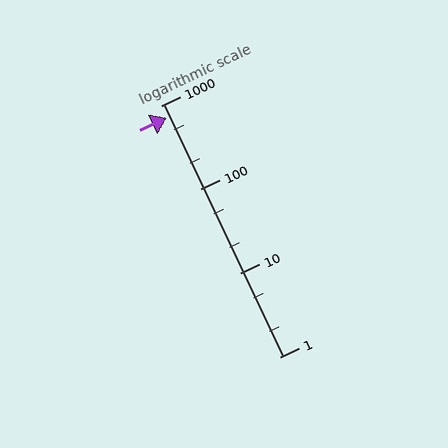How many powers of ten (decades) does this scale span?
The scale spans 3 decades, from 1 to 1000.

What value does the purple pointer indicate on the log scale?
The pointer indicates approximately 720.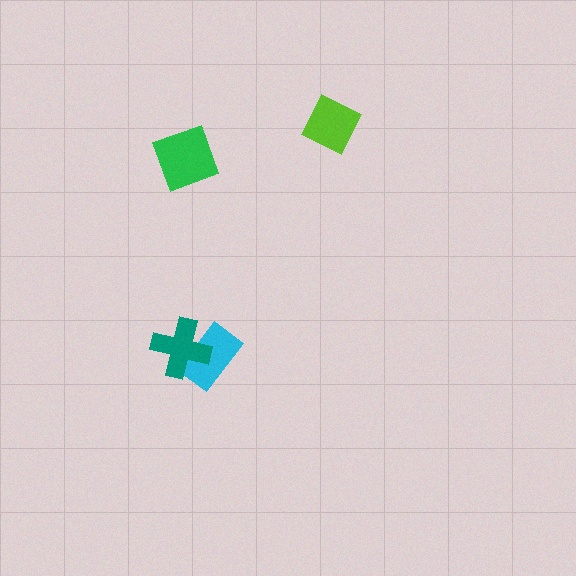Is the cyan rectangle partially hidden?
Yes, it is partially covered by another shape.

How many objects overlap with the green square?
0 objects overlap with the green square.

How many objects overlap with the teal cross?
1 object overlaps with the teal cross.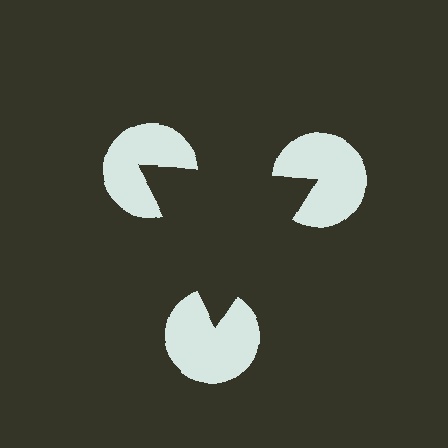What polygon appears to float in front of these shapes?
An illusory triangle — its edges are inferred from the aligned wedge cuts in the pac-man discs, not physically drawn.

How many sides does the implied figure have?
3 sides.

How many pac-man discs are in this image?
There are 3 — one at each vertex of the illusory triangle.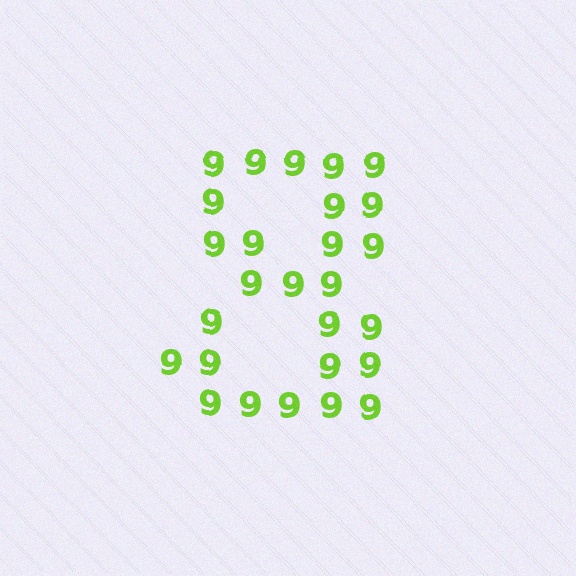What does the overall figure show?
The overall figure shows the digit 8.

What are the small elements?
The small elements are digit 9's.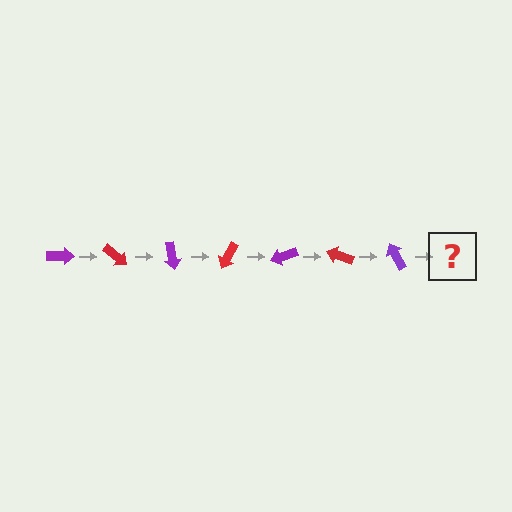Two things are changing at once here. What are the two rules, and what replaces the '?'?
The two rules are that it rotates 40 degrees each step and the color cycles through purple and red. The '?' should be a red arrow, rotated 280 degrees from the start.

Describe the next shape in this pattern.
It should be a red arrow, rotated 280 degrees from the start.